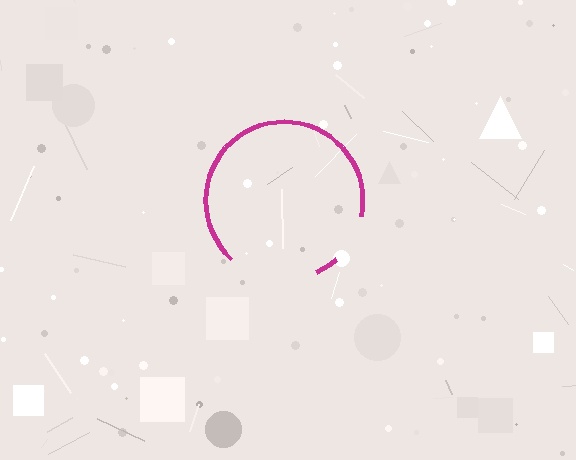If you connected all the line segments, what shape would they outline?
They would outline a circle.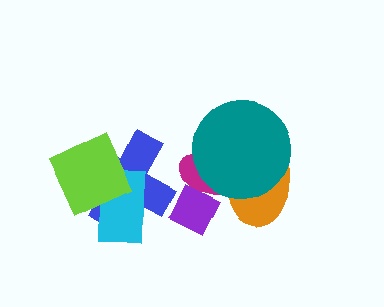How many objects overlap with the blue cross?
2 objects overlap with the blue cross.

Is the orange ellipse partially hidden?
Yes, it is partially covered by another shape.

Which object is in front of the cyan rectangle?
The lime diamond is in front of the cyan rectangle.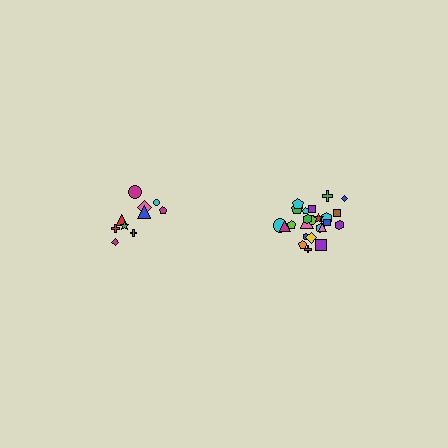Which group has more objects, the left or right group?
The right group.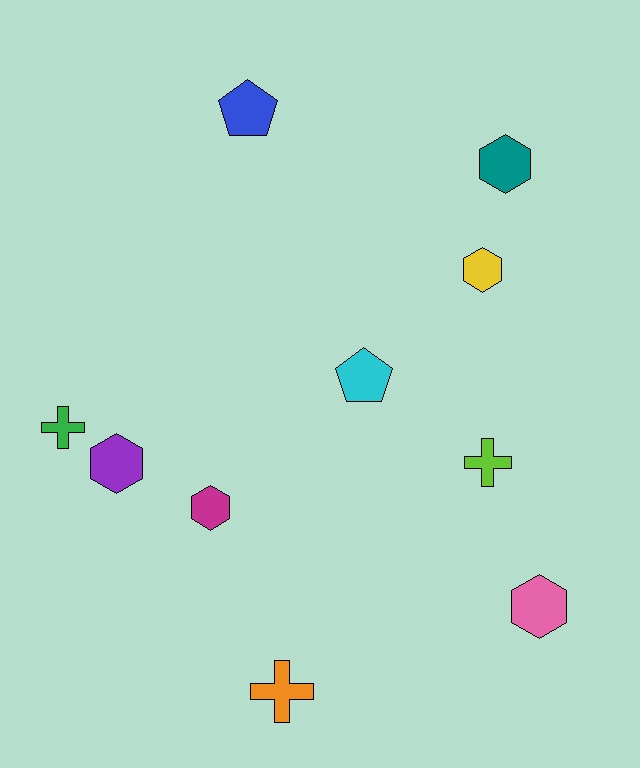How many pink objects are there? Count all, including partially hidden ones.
There is 1 pink object.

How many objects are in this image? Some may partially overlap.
There are 10 objects.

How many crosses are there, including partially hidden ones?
There are 3 crosses.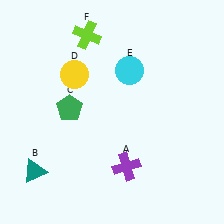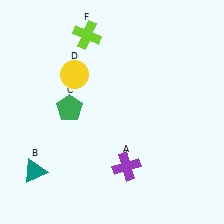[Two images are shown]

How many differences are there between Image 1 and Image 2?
There is 1 difference between the two images.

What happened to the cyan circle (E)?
The cyan circle (E) was removed in Image 2. It was in the top-right area of Image 1.